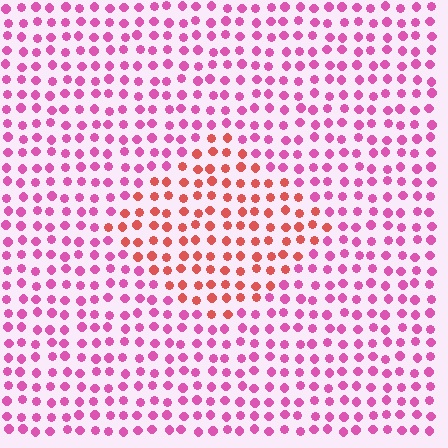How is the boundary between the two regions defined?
The boundary is defined purely by a slight shift in hue (about 41 degrees). Spacing, size, and orientation are identical on both sides.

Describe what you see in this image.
The image is filled with small pink elements in a uniform arrangement. A diamond-shaped region is visible where the elements are tinted to a slightly different hue, forming a subtle color boundary.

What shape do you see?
I see a diamond.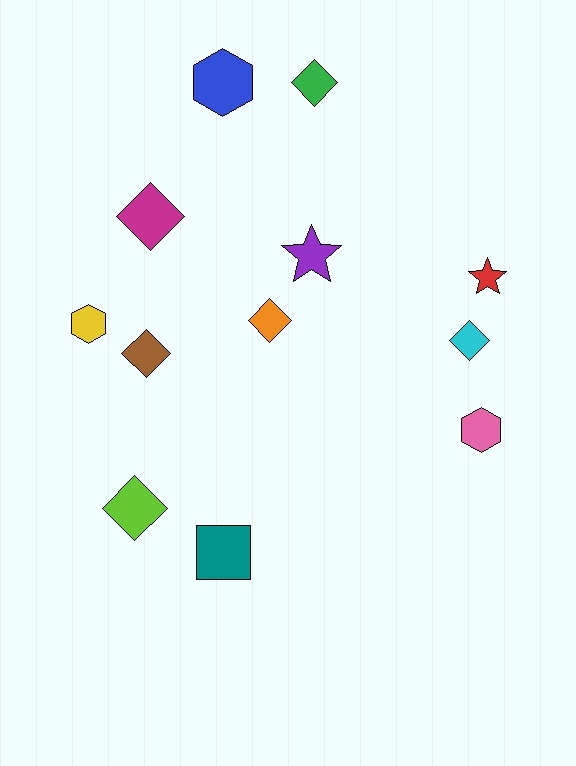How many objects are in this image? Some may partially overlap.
There are 12 objects.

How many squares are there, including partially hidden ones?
There is 1 square.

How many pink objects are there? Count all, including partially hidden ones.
There is 1 pink object.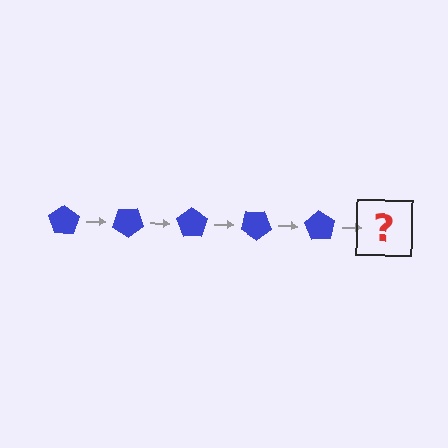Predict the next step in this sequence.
The next step is a blue pentagon rotated 175 degrees.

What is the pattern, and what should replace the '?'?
The pattern is that the pentagon rotates 35 degrees each step. The '?' should be a blue pentagon rotated 175 degrees.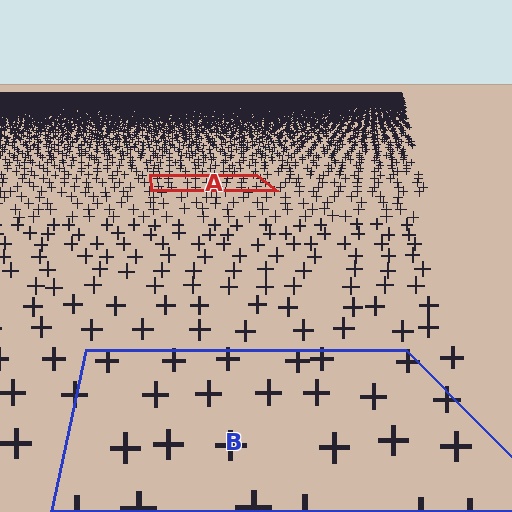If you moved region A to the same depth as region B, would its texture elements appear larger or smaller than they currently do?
They would appear larger. At a closer depth, the same texture elements are projected at a bigger on-screen size.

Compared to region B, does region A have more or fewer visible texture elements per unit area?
Region A has more texture elements per unit area — they are packed more densely because it is farther away.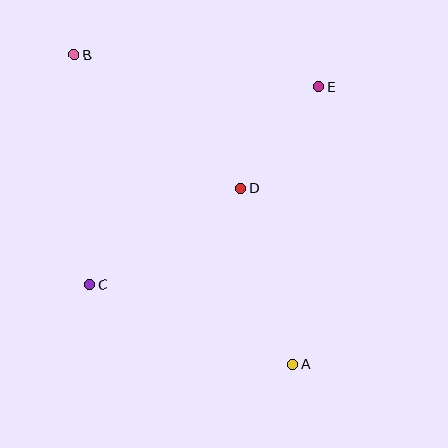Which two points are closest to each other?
Points D and E are closest to each other.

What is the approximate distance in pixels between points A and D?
The distance between A and D is approximately 183 pixels.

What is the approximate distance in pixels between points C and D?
The distance between C and D is approximately 179 pixels.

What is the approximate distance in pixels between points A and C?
The distance between A and C is approximately 218 pixels.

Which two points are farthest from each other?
Points A and B are farthest from each other.